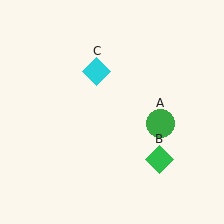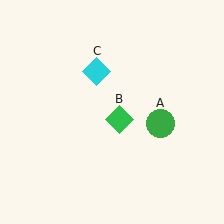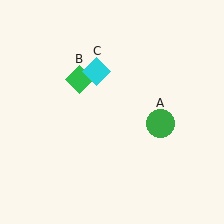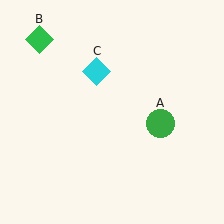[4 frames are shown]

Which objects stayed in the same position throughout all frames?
Green circle (object A) and cyan diamond (object C) remained stationary.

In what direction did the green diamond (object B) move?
The green diamond (object B) moved up and to the left.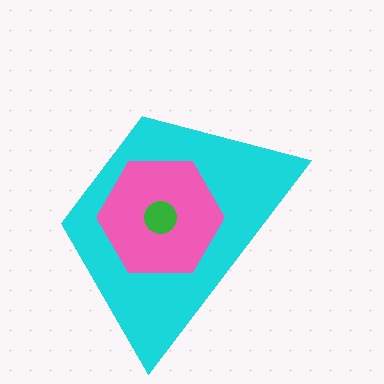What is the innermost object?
The green circle.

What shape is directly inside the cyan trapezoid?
The pink hexagon.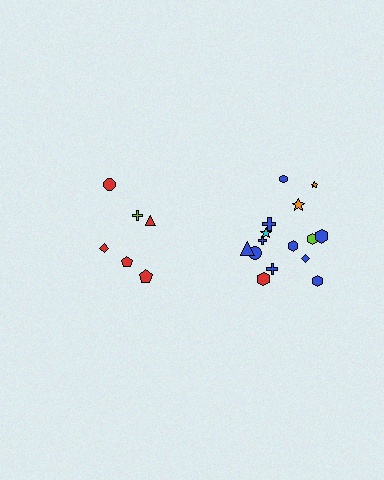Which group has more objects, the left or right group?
The right group.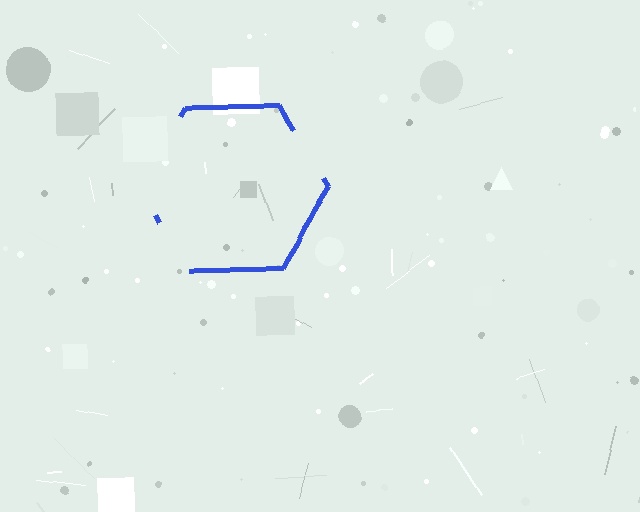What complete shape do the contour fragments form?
The contour fragments form a hexagon.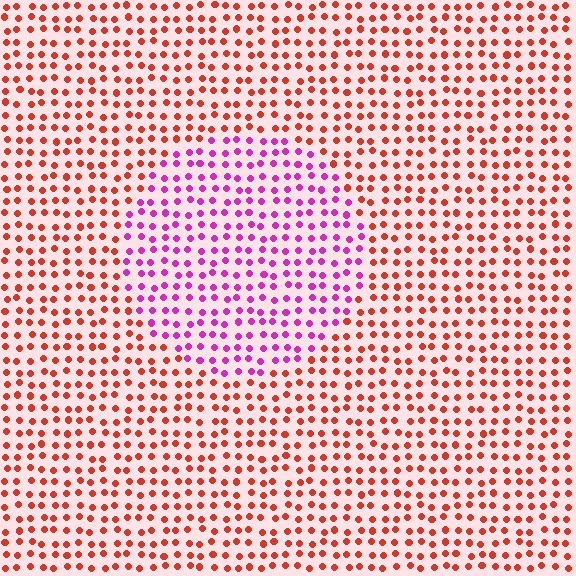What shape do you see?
I see a circle.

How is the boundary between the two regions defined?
The boundary is defined purely by a slight shift in hue (about 57 degrees). Spacing, size, and orientation are identical on both sides.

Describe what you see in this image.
The image is filled with small red elements in a uniform arrangement. A circle-shaped region is visible where the elements are tinted to a slightly different hue, forming a subtle color boundary.